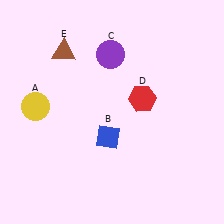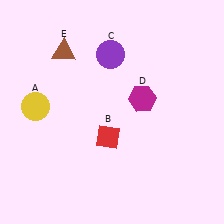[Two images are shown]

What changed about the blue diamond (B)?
In Image 1, B is blue. In Image 2, it changed to red.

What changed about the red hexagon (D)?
In Image 1, D is red. In Image 2, it changed to magenta.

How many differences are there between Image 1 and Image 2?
There are 2 differences between the two images.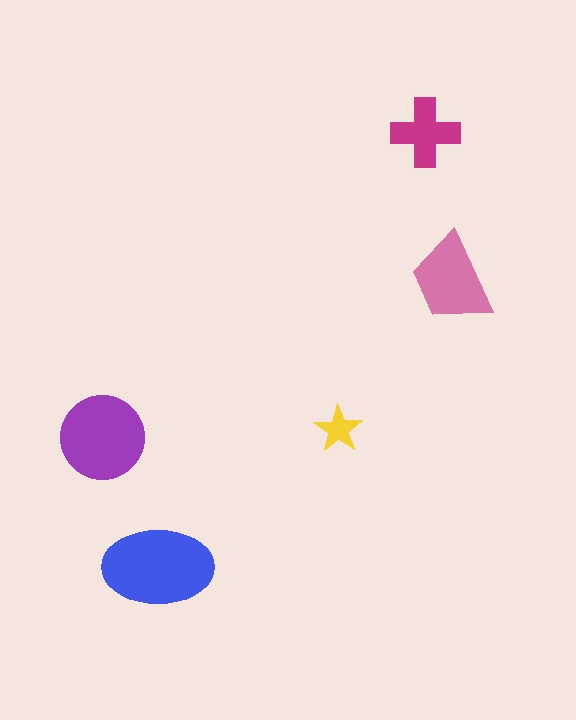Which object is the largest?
The blue ellipse.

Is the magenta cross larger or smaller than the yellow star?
Larger.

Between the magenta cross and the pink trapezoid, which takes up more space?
The pink trapezoid.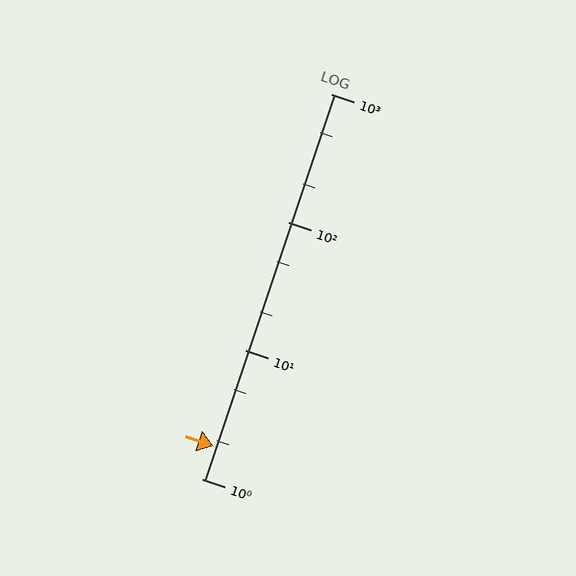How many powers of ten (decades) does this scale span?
The scale spans 3 decades, from 1 to 1000.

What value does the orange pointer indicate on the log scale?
The pointer indicates approximately 1.8.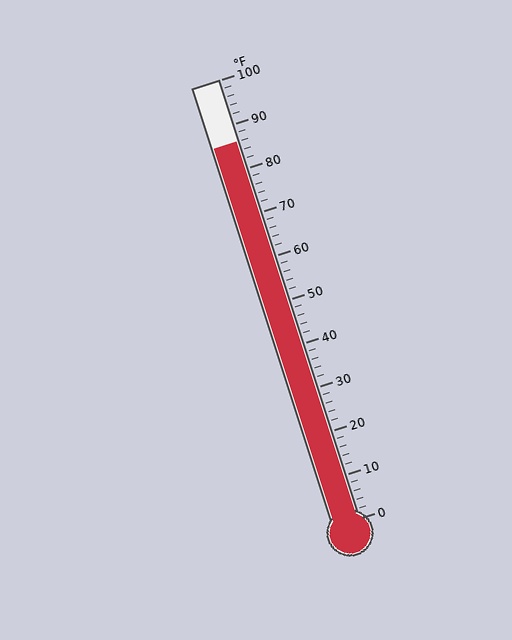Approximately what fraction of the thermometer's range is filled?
The thermometer is filled to approximately 85% of its range.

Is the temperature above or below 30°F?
The temperature is above 30°F.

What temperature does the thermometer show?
The thermometer shows approximately 86°F.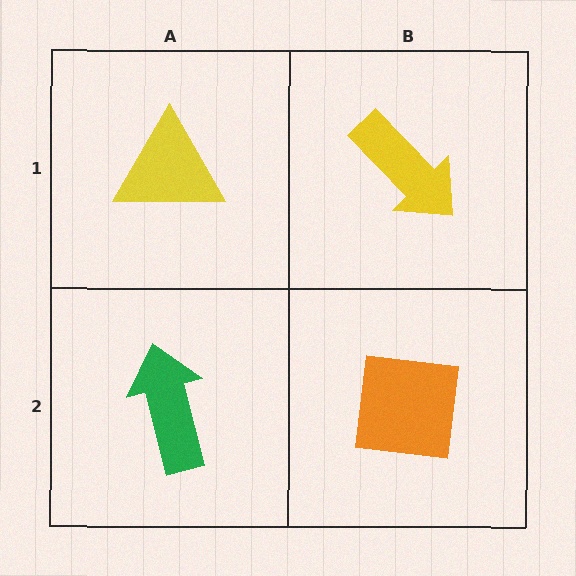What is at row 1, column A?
A yellow triangle.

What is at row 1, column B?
A yellow arrow.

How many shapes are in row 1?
2 shapes.